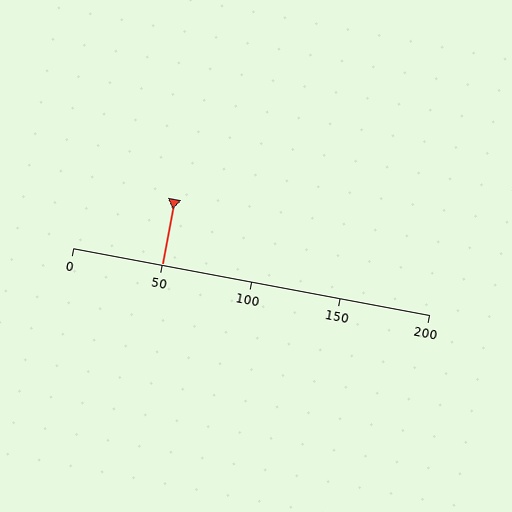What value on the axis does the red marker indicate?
The marker indicates approximately 50.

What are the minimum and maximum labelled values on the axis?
The axis runs from 0 to 200.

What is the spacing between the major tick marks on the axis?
The major ticks are spaced 50 apart.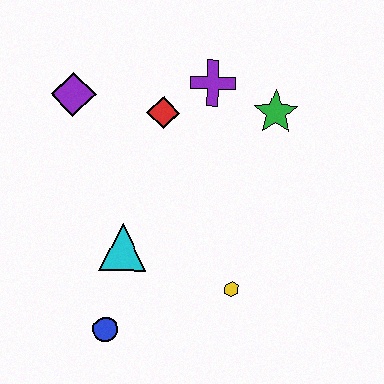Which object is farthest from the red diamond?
The blue circle is farthest from the red diamond.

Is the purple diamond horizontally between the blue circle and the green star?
No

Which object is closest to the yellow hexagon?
The cyan triangle is closest to the yellow hexagon.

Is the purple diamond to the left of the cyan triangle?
Yes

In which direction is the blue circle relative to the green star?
The blue circle is below the green star.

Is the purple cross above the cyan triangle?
Yes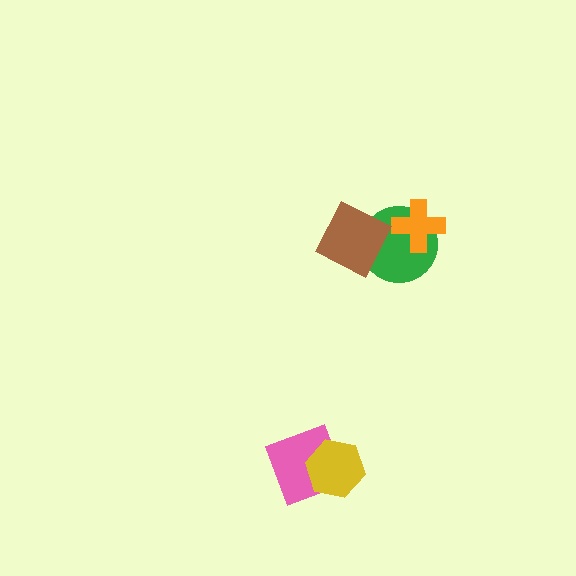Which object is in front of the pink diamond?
The yellow hexagon is in front of the pink diamond.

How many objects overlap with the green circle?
2 objects overlap with the green circle.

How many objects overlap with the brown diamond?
1 object overlaps with the brown diamond.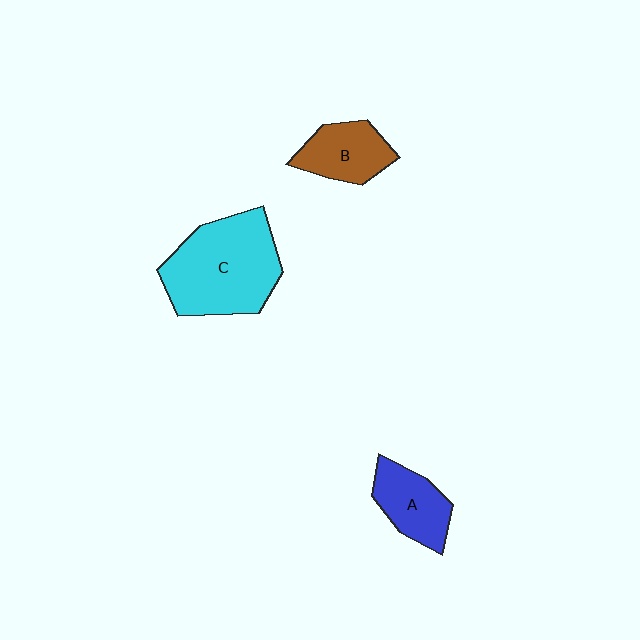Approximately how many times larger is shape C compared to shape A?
Approximately 2.1 times.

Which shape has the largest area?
Shape C (cyan).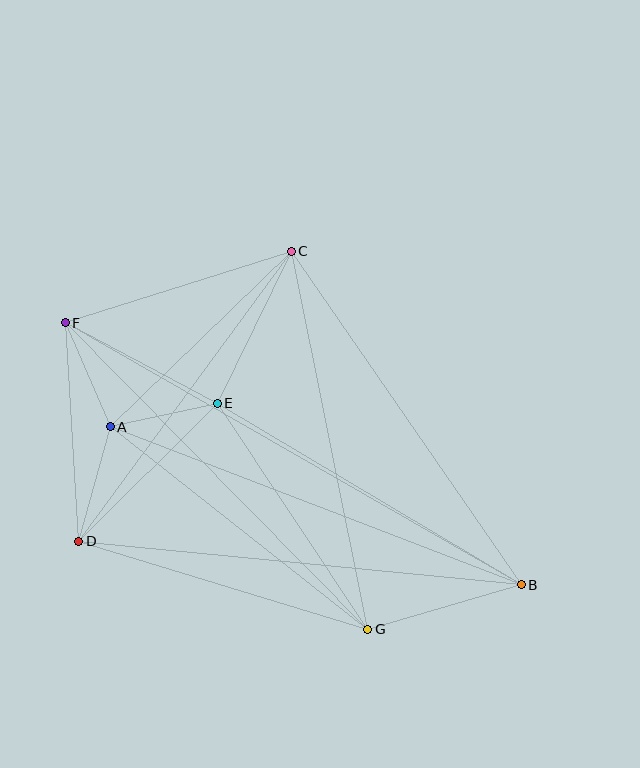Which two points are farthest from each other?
Points B and F are farthest from each other.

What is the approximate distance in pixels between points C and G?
The distance between C and G is approximately 385 pixels.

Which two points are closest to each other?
Points A and E are closest to each other.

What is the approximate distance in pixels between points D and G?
The distance between D and G is approximately 302 pixels.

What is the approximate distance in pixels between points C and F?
The distance between C and F is approximately 237 pixels.